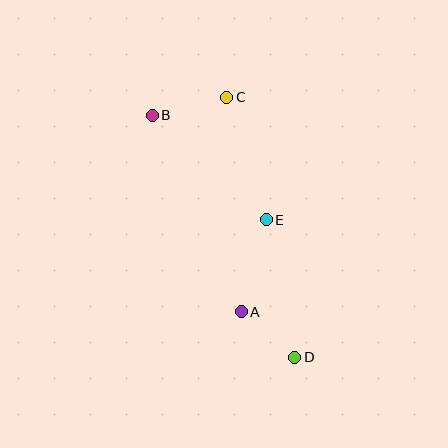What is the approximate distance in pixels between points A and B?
The distance between A and B is approximately 216 pixels.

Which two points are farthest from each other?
Points B and D are farthest from each other.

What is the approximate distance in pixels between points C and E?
The distance between C and E is approximately 129 pixels.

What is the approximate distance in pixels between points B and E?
The distance between B and E is approximately 155 pixels.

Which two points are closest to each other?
Points A and D are closest to each other.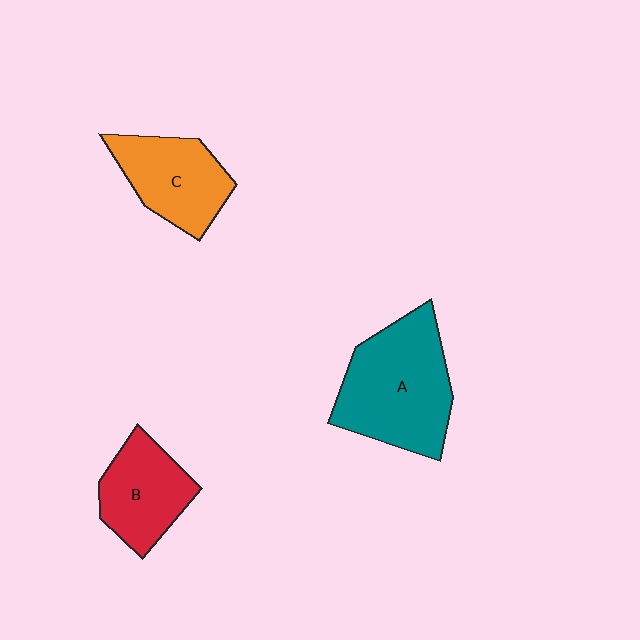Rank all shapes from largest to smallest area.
From largest to smallest: A (teal), C (orange), B (red).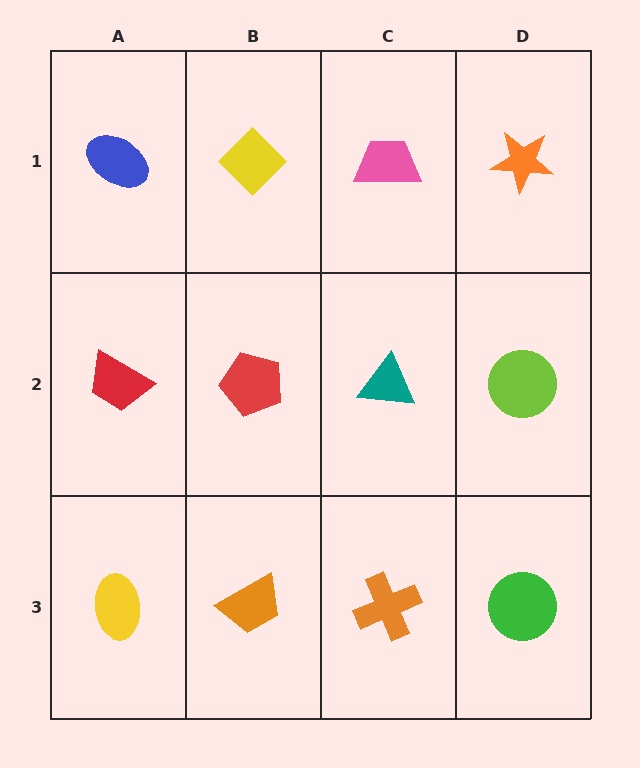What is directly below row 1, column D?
A lime circle.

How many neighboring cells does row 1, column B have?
3.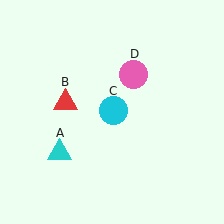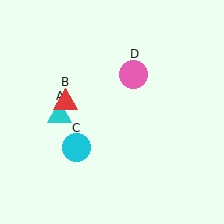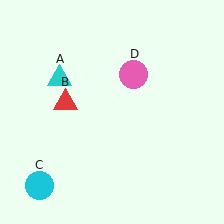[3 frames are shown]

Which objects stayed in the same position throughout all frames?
Red triangle (object B) and pink circle (object D) remained stationary.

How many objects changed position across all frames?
2 objects changed position: cyan triangle (object A), cyan circle (object C).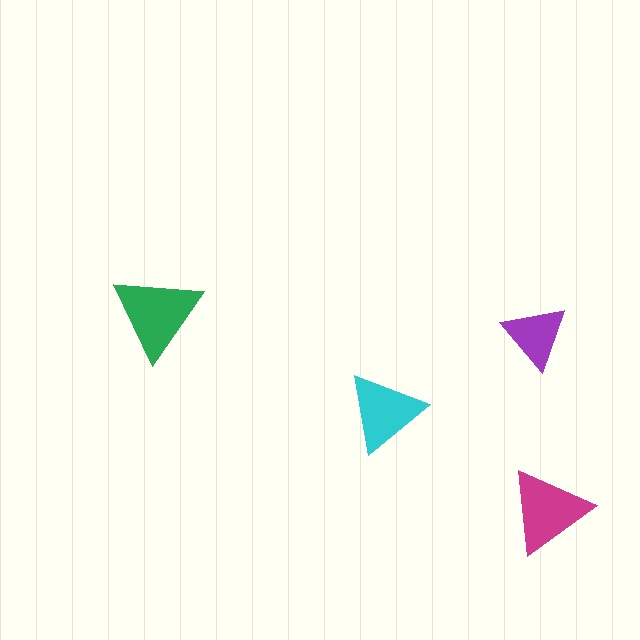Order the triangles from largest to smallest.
the green one, the magenta one, the cyan one, the purple one.